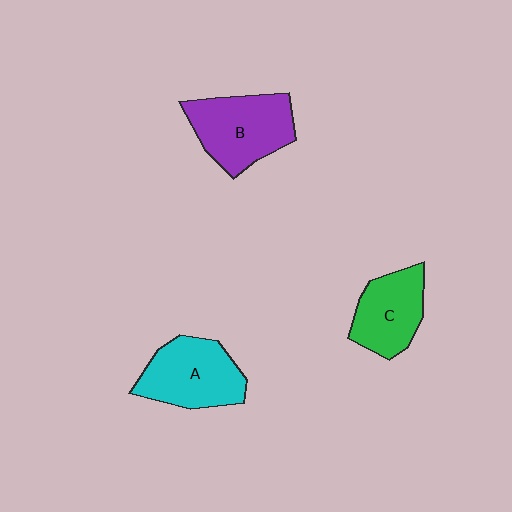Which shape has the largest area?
Shape B (purple).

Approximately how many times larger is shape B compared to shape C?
Approximately 1.3 times.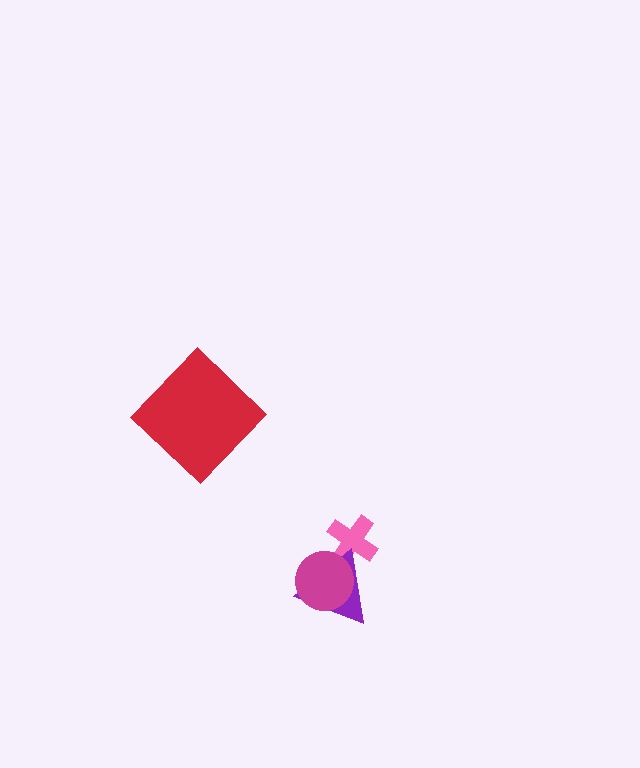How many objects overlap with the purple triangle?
2 objects overlap with the purple triangle.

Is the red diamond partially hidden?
No, no other shape covers it.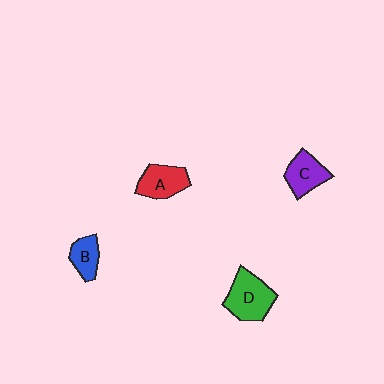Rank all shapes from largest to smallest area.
From largest to smallest: D (green), A (red), C (purple), B (blue).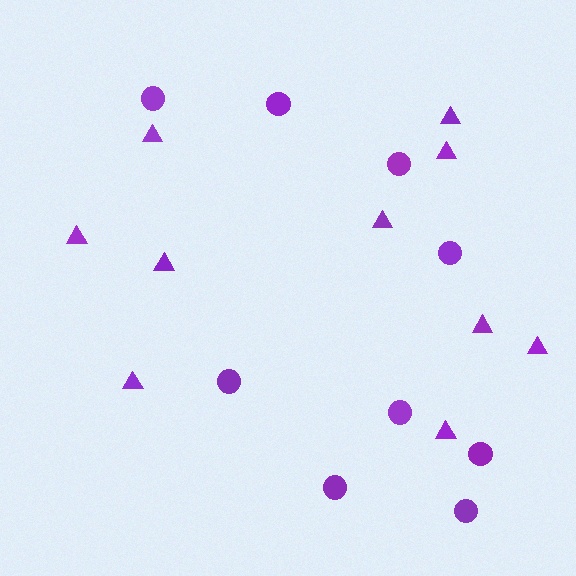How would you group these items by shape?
There are 2 groups: one group of triangles (10) and one group of circles (9).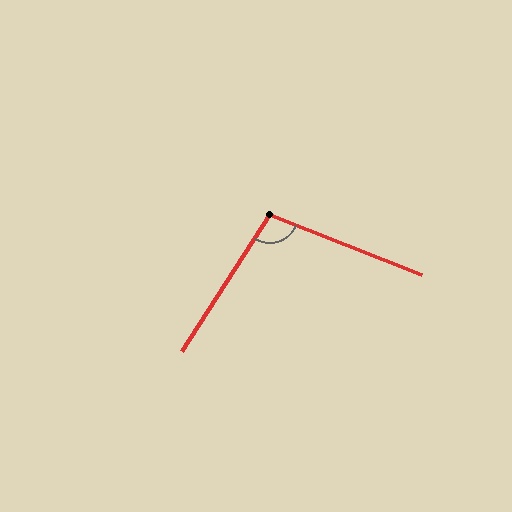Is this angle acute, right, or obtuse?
It is obtuse.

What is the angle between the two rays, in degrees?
Approximately 101 degrees.